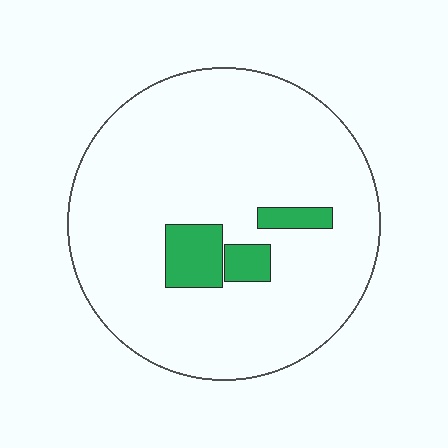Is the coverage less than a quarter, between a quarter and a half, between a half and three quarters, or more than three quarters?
Less than a quarter.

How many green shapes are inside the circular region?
3.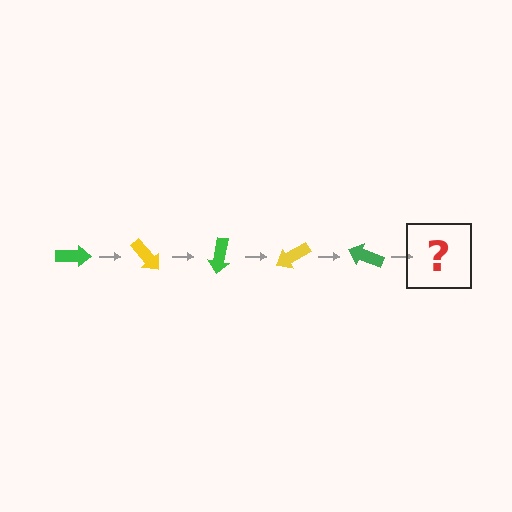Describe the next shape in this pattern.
It should be a yellow arrow, rotated 250 degrees from the start.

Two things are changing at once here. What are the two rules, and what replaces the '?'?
The two rules are that it rotates 50 degrees each step and the color cycles through green and yellow. The '?' should be a yellow arrow, rotated 250 degrees from the start.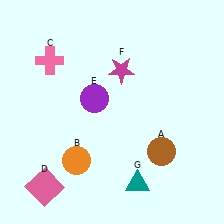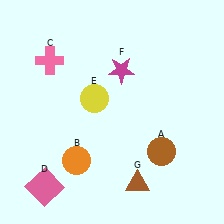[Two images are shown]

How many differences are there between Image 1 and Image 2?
There are 2 differences between the two images.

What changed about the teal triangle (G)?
In Image 1, G is teal. In Image 2, it changed to brown.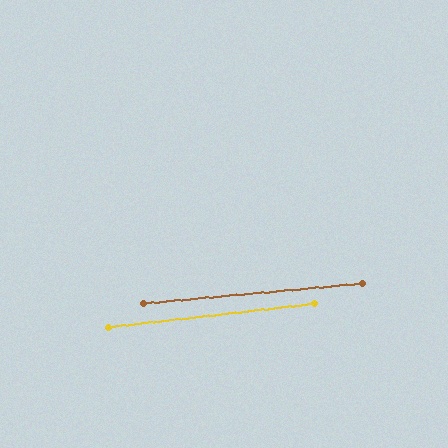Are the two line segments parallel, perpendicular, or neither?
Parallel — their directions differ by only 1.4°.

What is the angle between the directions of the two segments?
Approximately 1 degree.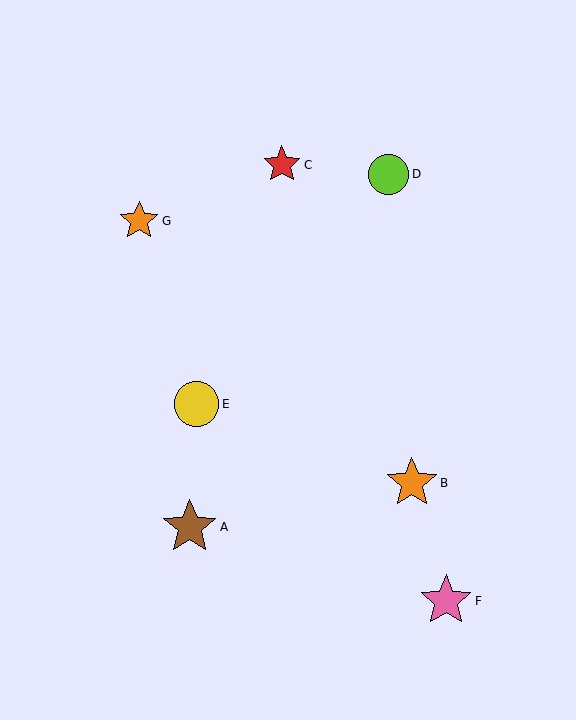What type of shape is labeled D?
Shape D is a lime circle.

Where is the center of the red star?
The center of the red star is at (282, 165).